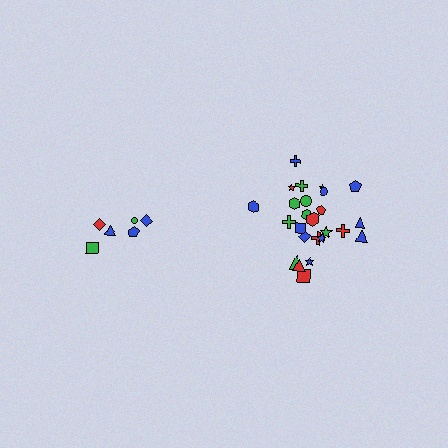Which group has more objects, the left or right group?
The right group.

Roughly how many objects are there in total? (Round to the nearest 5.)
Roughly 30 objects in total.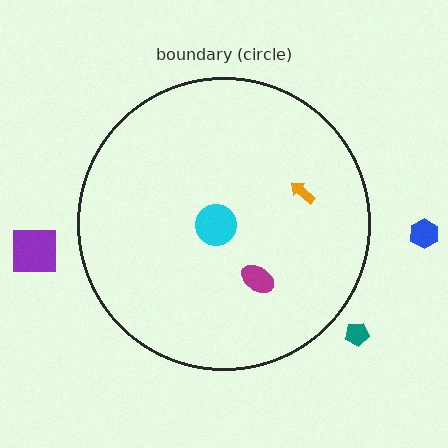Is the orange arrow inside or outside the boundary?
Inside.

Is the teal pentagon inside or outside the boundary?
Outside.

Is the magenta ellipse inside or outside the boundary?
Inside.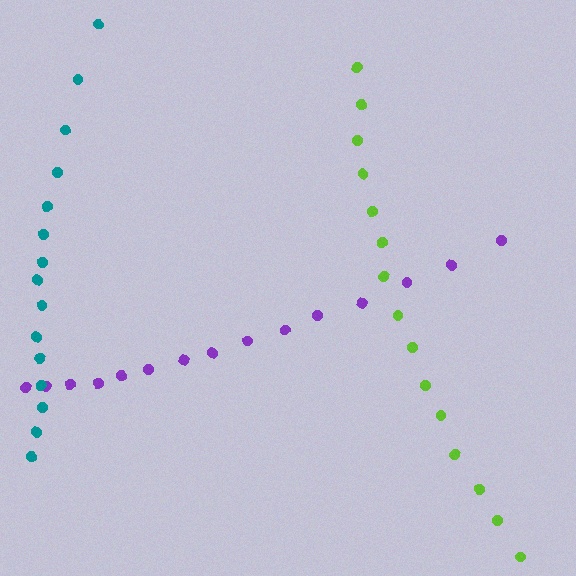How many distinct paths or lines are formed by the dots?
There are 3 distinct paths.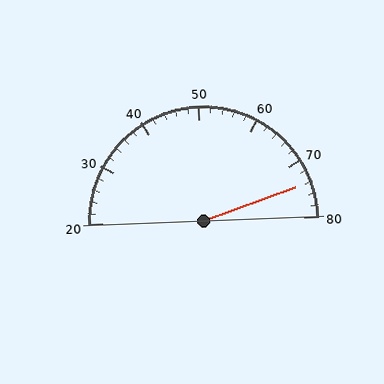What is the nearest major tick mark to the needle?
The nearest major tick mark is 70.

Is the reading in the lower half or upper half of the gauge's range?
The reading is in the upper half of the range (20 to 80).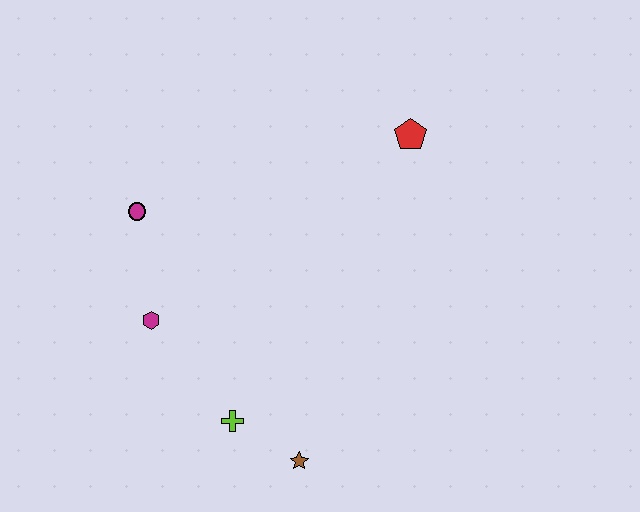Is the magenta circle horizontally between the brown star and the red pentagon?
No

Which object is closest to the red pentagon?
The magenta circle is closest to the red pentagon.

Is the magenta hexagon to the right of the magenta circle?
Yes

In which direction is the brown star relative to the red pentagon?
The brown star is below the red pentagon.